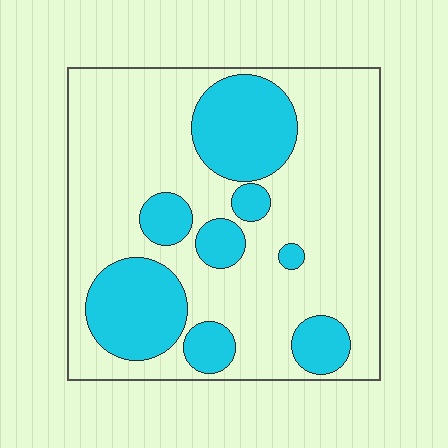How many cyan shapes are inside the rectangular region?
8.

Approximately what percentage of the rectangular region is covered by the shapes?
Approximately 30%.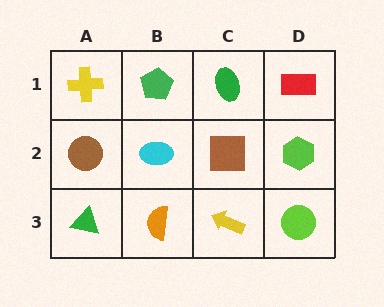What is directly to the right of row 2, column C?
A lime hexagon.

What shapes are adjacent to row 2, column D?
A red rectangle (row 1, column D), a lime circle (row 3, column D), a brown square (row 2, column C).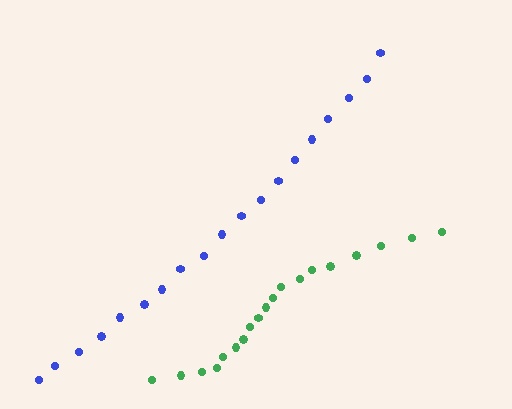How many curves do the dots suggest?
There are 2 distinct paths.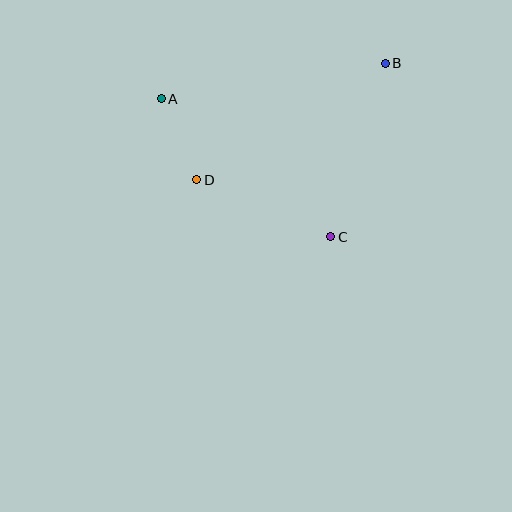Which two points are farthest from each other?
Points A and B are farthest from each other.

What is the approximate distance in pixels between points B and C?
The distance between B and C is approximately 182 pixels.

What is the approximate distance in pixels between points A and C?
The distance between A and C is approximately 219 pixels.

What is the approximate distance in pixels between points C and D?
The distance between C and D is approximately 146 pixels.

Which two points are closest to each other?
Points A and D are closest to each other.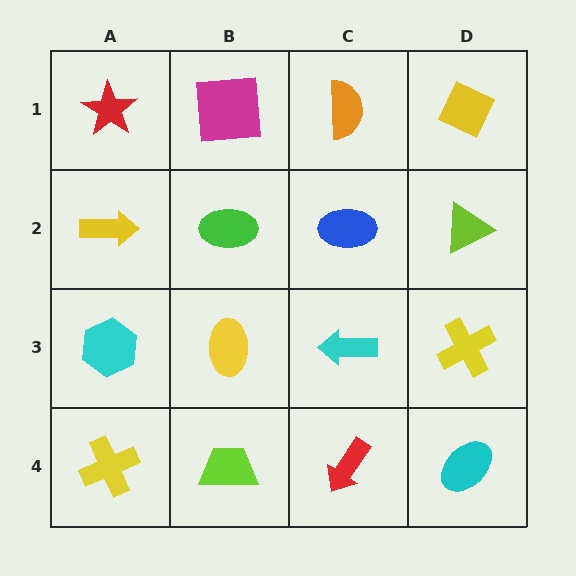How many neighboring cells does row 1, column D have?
2.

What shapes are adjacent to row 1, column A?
A yellow arrow (row 2, column A), a magenta square (row 1, column B).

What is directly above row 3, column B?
A green ellipse.